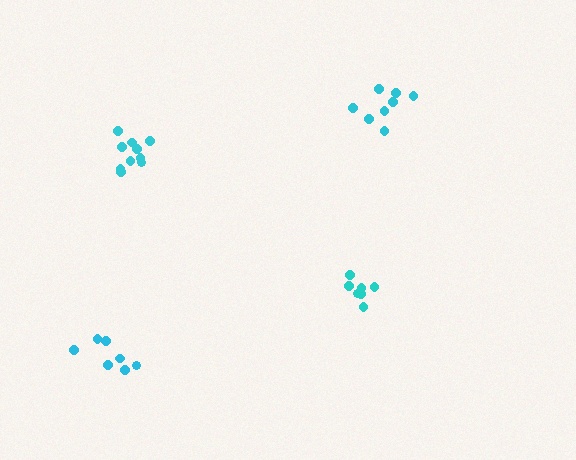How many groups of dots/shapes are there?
There are 4 groups.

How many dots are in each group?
Group 1: 7 dots, Group 2: 10 dots, Group 3: 8 dots, Group 4: 7 dots (32 total).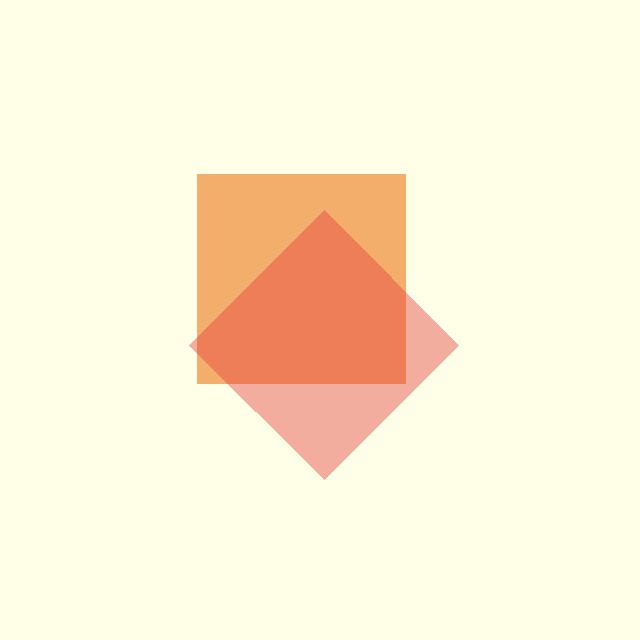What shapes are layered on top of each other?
The layered shapes are: an orange square, a red diamond.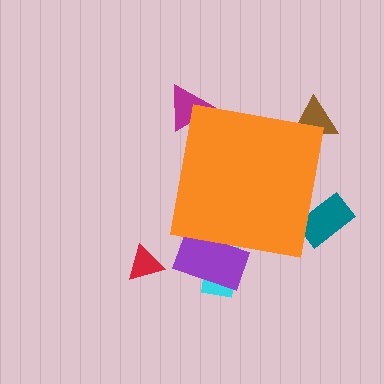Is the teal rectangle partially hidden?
Yes, the teal rectangle is partially hidden behind the orange square.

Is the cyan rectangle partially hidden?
Yes, the cyan rectangle is partially hidden behind the orange square.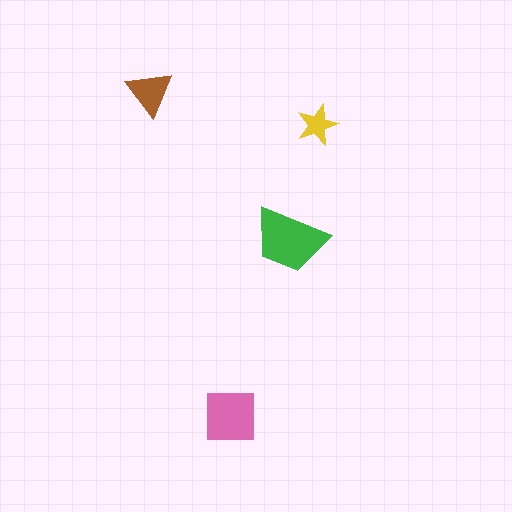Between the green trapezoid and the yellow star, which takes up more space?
The green trapezoid.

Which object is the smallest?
The yellow star.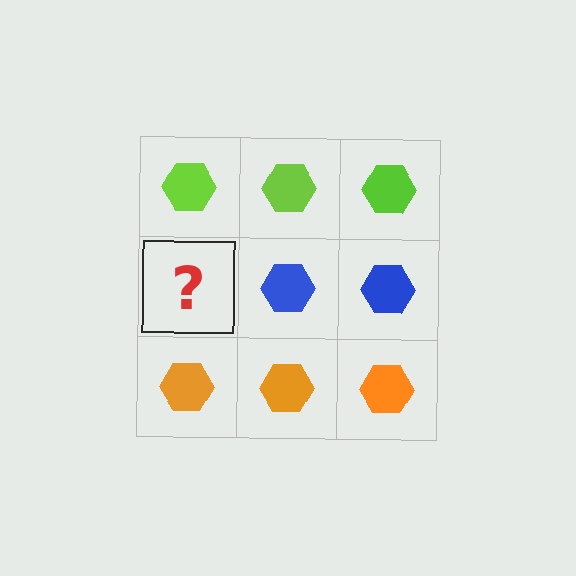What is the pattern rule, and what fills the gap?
The rule is that each row has a consistent color. The gap should be filled with a blue hexagon.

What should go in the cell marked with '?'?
The missing cell should contain a blue hexagon.